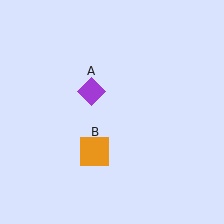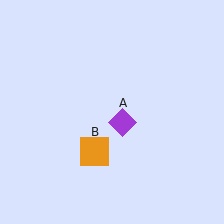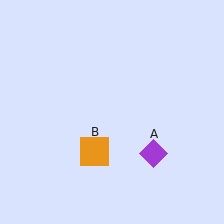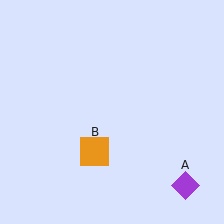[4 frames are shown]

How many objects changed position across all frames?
1 object changed position: purple diamond (object A).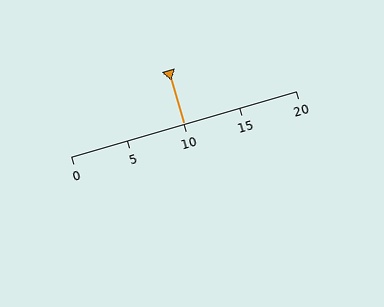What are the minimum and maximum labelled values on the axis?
The axis runs from 0 to 20.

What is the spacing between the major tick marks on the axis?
The major ticks are spaced 5 apart.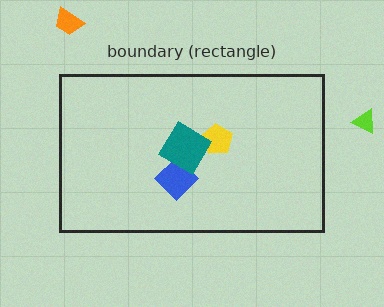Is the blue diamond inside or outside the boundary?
Inside.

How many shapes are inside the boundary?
3 inside, 2 outside.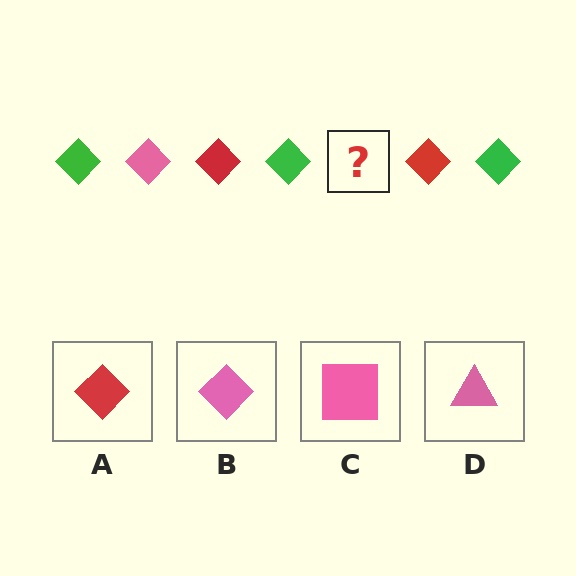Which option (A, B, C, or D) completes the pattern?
B.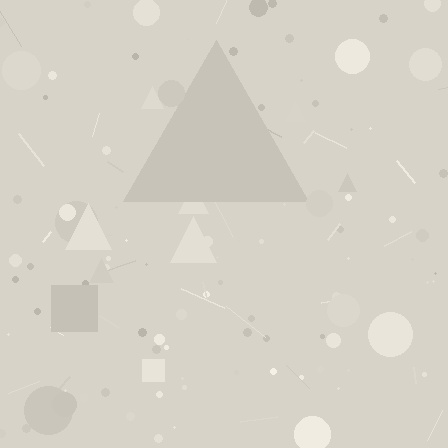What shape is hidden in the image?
A triangle is hidden in the image.